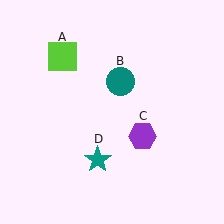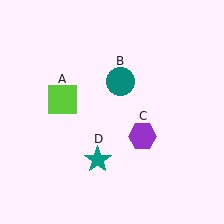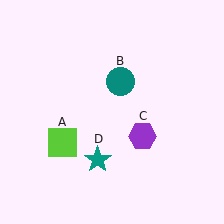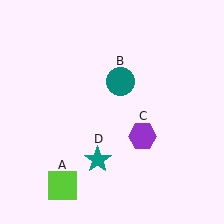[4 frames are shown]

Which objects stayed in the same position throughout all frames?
Teal circle (object B) and purple hexagon (object C) and teal star (object D) remained stationary.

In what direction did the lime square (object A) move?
The lime square (object A) moved down.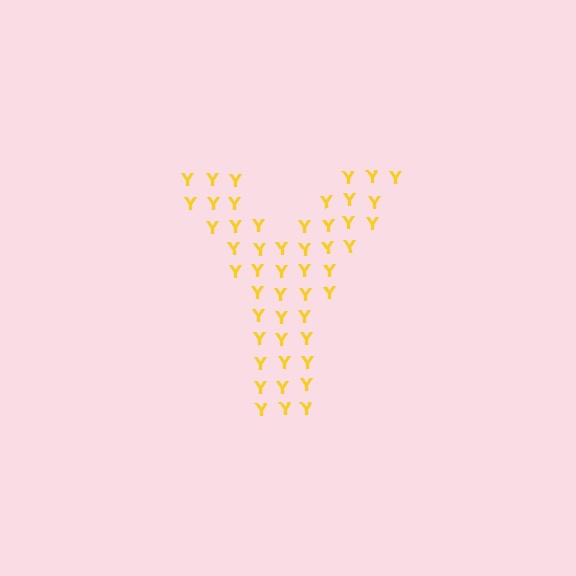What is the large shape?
The large shape is the letter Y.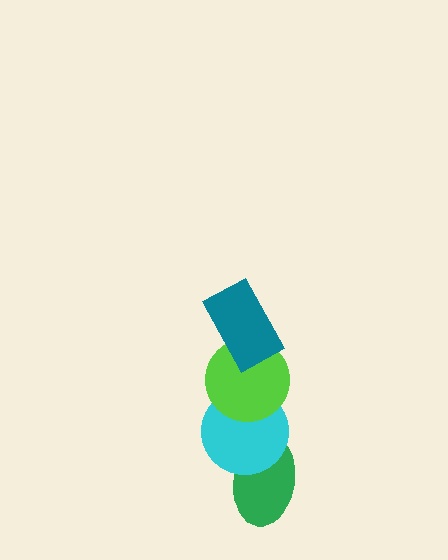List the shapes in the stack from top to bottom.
From top to bottom: the teal rectangle, the lime circle, the cyan circle, the green ellipse.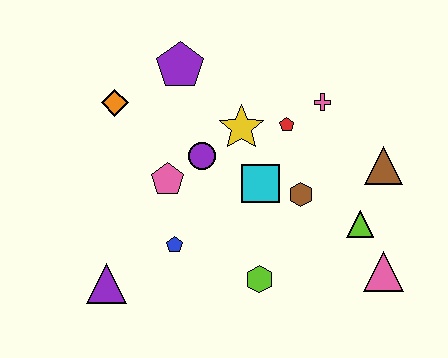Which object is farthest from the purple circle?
The pink triangle is farthest from the purple circle.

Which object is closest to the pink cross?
The red pentagon is closest to the pink cross.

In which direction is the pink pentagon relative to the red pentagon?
The pink pentagon is to the left of the red pentagon.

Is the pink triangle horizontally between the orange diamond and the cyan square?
No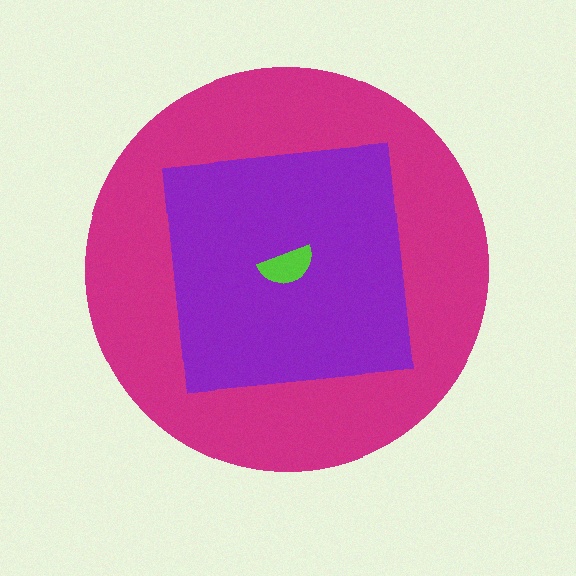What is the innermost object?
The lime semicircle.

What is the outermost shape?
The magenta circle.